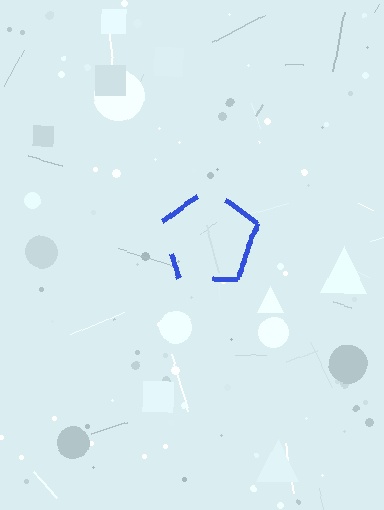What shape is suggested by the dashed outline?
The dashed outline suggests a pentagon.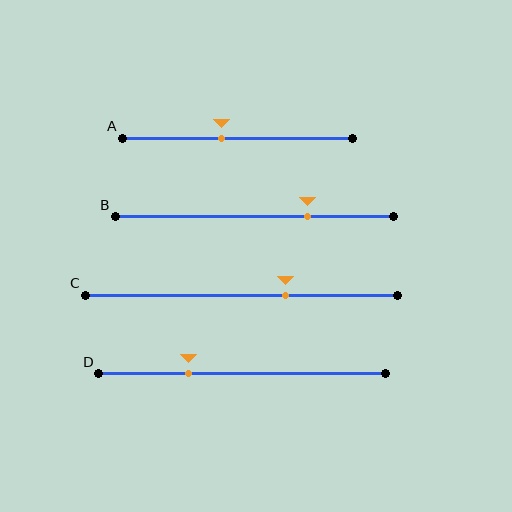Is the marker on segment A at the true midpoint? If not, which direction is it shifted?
No, the marker on segment A is shifted to the left by about 7% of the segment length.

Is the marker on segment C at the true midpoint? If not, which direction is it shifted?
No, the marker on segment C is shifted to the right by about 14% of the segment length.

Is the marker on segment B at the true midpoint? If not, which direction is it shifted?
No, the marker on segment B is shifted to the right by about 19% of the segment length.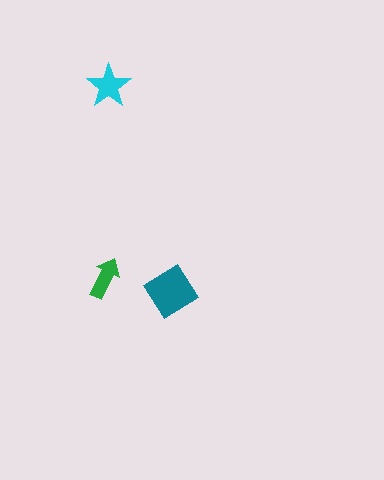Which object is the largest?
The teal diamond.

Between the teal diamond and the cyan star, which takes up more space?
The teal diamond.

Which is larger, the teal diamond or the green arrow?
The teal diamond.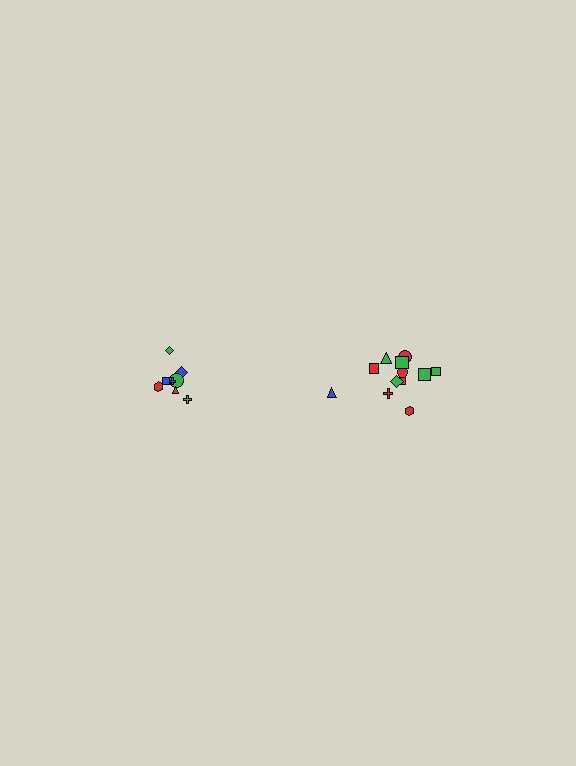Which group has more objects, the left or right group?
The right group.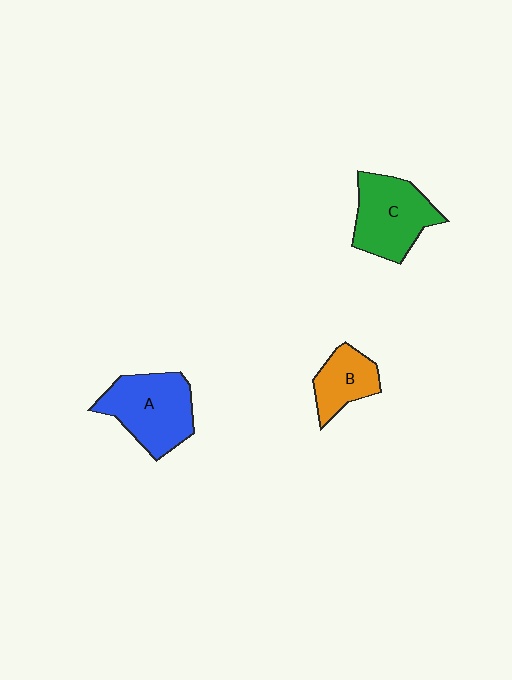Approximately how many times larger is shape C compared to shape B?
Approximately 1.6 times.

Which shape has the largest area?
Shape A (blue).